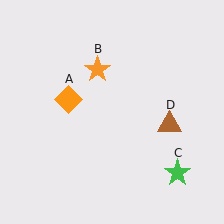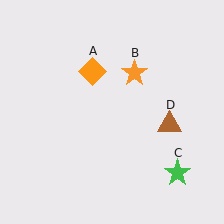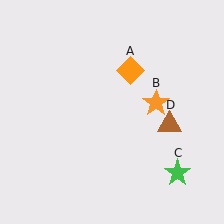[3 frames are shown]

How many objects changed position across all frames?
2 objects changed position: orange diamond (object A), orange star (object B).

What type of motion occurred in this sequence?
The orange diamond (object A), orange star (object B) rotated clockwise around the center of the scene.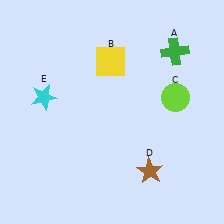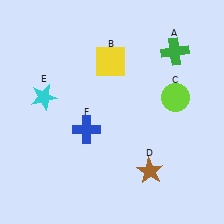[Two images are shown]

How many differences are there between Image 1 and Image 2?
There is 1 difference between the two images.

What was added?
A blue cross (F) was added in Image 2.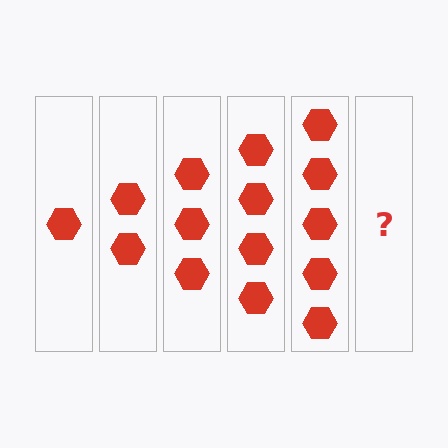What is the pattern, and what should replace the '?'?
The pattern is that each step adds one more hexagon. The '?' should be 6 hexagons.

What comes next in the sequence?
The next element should be 6 hexagons.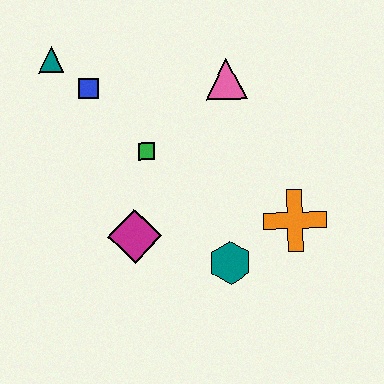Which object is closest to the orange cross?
The teal hexagon is closest to the orange cross.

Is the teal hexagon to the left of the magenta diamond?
No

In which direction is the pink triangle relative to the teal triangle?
The pink triangle is to the right of the teal triangle.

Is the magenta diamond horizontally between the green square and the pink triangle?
No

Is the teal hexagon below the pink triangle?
Yes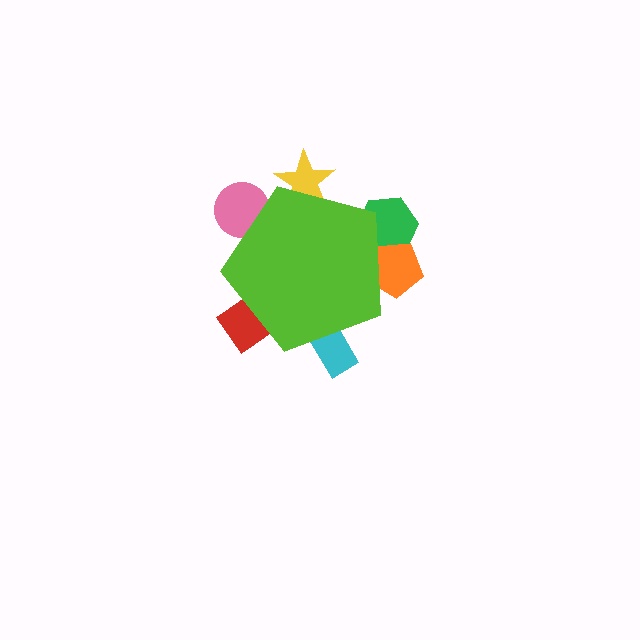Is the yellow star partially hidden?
Yes, the yellow star is partially hidden behind the lime pentagon.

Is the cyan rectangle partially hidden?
Yes, the cyan rectangle is partially hidden behind the lime pentagon.